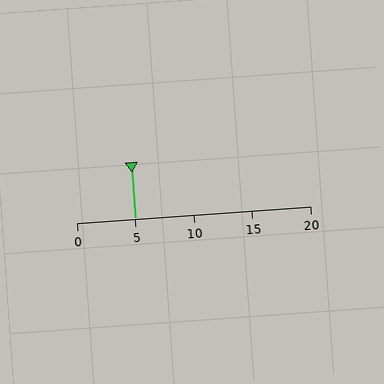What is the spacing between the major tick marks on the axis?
The major ticks are spaced 5 apart.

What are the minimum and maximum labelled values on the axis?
The axis runs from 0 to 20.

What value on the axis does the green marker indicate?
The marker indicates approximately 5.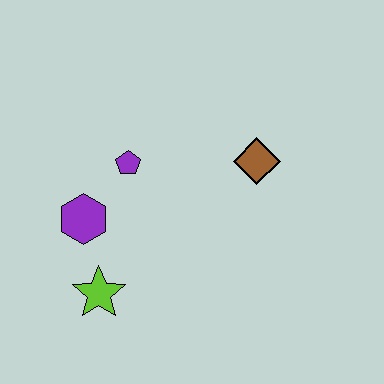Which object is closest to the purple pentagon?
The purple hexagon is closest to the purple pentagon.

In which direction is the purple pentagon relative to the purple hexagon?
The purple pentagon is above the purple hexagon.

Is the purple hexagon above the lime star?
Yes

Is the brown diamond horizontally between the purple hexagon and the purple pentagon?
No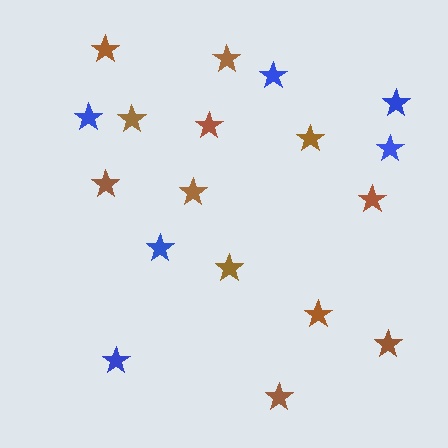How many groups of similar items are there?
There are 2 groups: one group of blue stars (6) and one group of brown stars (12).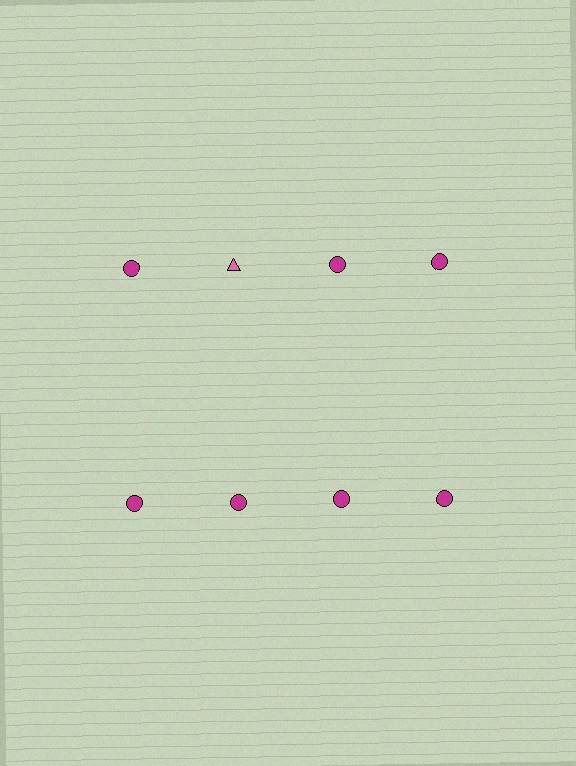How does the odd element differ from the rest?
It differs in both color (pink instead of magenta) and shape (triangle instead of circle).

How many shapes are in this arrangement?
There are 8 shapes arranged in a grid pattern.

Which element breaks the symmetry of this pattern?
The pink triangle in the top row, second from left column breaks the symmetry. All other shapes are magenta circles.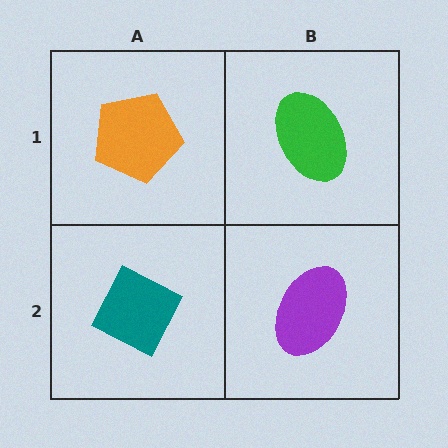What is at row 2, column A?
A teal diamond.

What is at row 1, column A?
An orange pentagon.